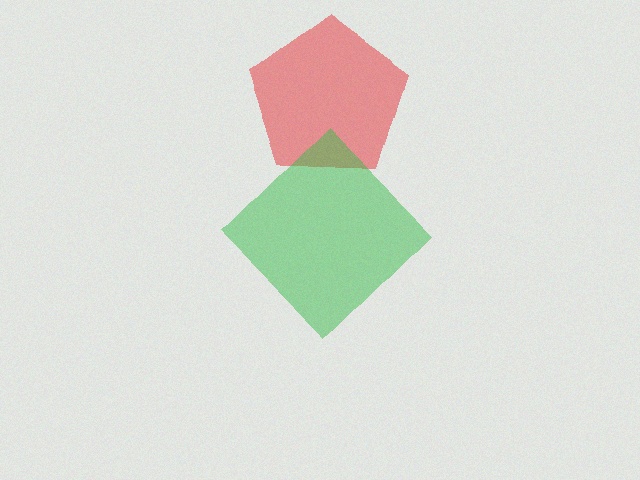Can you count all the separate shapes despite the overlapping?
Yes, there are 2 separate shapes.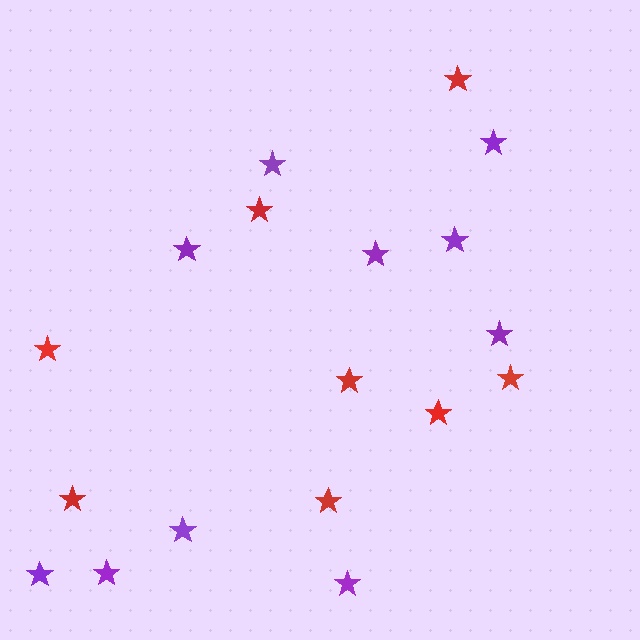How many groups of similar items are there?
There are 2 groups: one group of red stars (8) and one group of purple stars (10).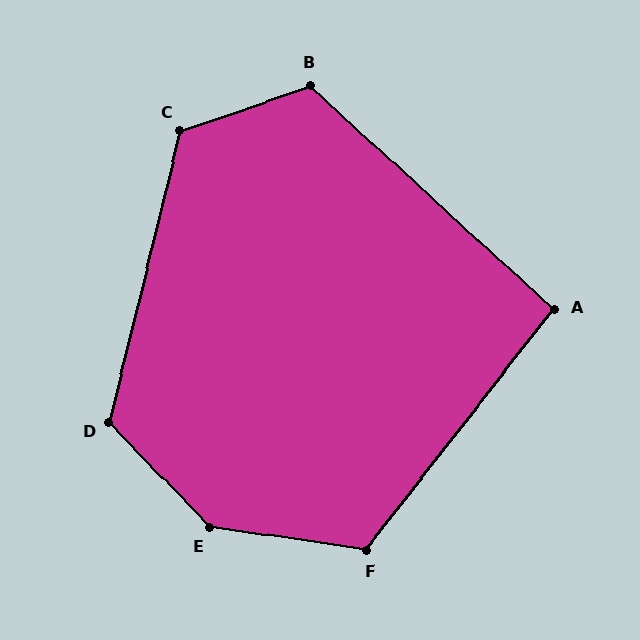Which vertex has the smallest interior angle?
A, at approximately 95 degrees.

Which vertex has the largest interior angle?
E, at approximately 142 degrees.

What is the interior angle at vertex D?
Approximately 122 degrees (obtuse).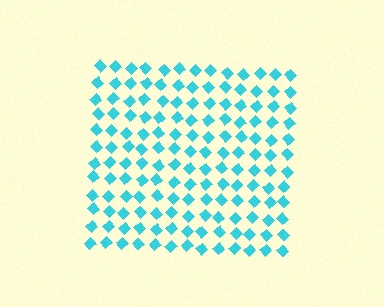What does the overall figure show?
The overall figure shows a square.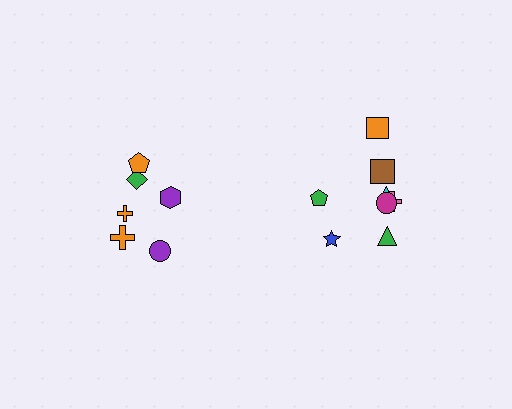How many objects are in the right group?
There are 8 objects.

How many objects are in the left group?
There are 6 objects.